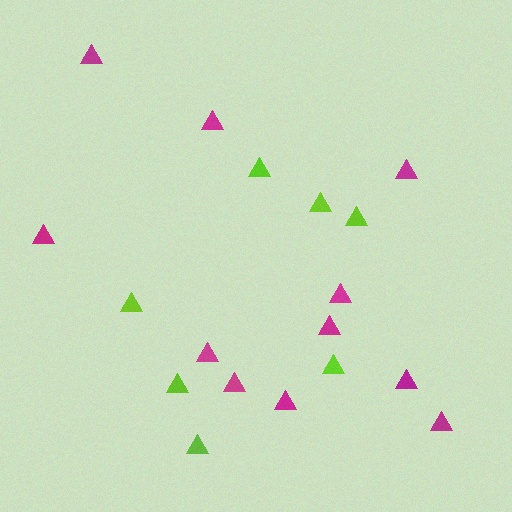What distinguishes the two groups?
There are 2 groups: one group of lime triangles (7) and one group of magenta triangles (11).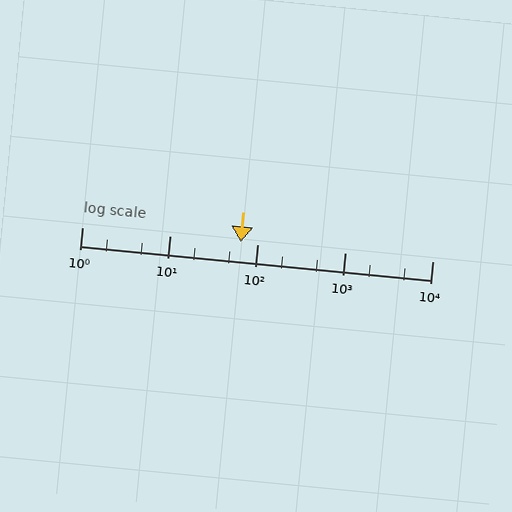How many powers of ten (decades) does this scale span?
The scale spans 4 decades, from 1 to 10000.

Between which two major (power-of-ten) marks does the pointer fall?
The pointer is between 10 and 100.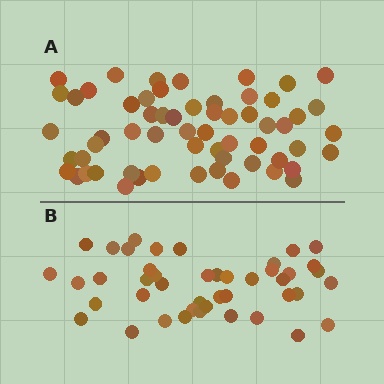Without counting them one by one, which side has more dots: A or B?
Region A (the top region) has more dots.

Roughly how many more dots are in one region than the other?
Region A has approximately 15 more dots than region B.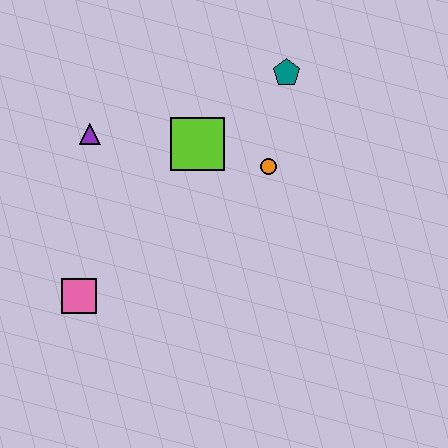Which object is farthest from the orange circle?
The pink square is farthest from the orange circle.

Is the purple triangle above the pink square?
Yes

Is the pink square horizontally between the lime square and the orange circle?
No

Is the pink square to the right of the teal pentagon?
No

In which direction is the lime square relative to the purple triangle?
The lime square is to the right of the purple triangle.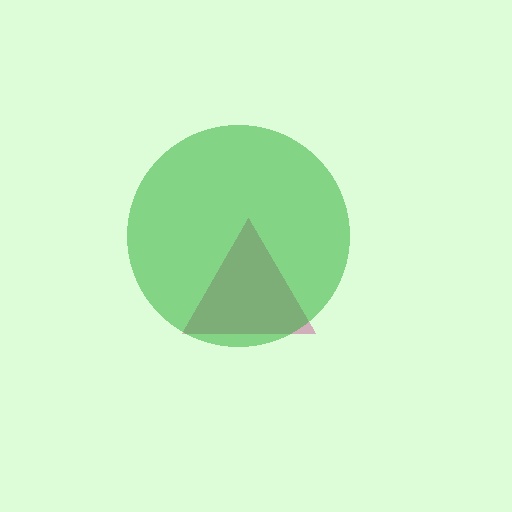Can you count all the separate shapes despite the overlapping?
Yes, there are 2 separate shapes.